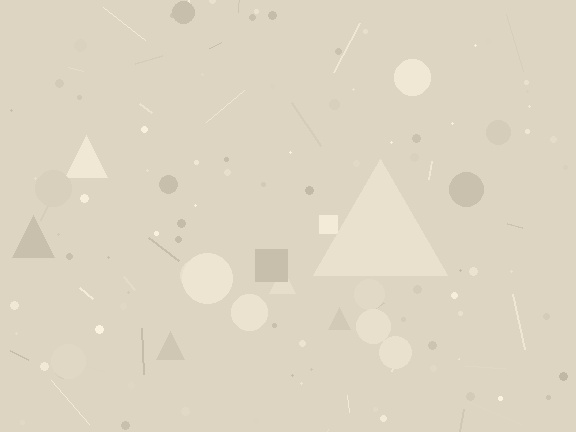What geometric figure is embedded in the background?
A triangle is embedded in the background.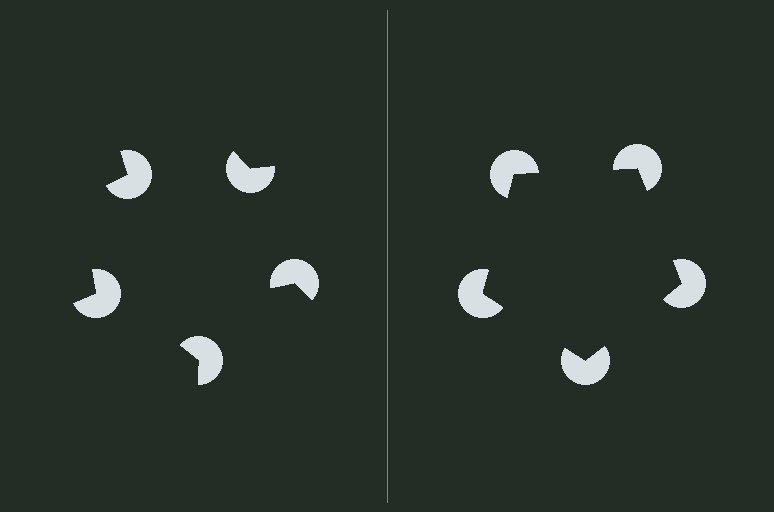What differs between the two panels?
The pac-man discs are positioned identically on both sides; only the wedge orientations differ. On the right they align to a pentagon; on the left they are misaligned.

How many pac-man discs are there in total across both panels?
10 — 5 on each side.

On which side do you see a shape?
An illusory pentagon appears on the right side. On the left side the wedge cuts are rotated, so no coherent shape forms.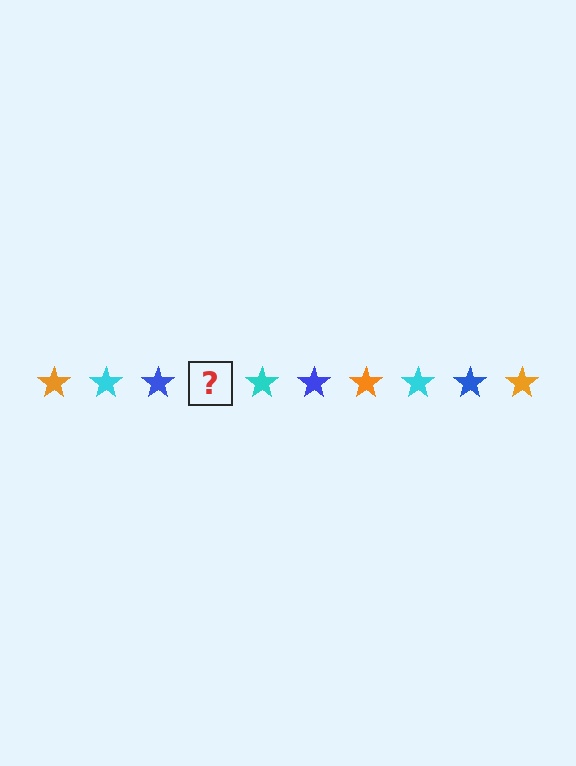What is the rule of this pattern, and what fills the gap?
The rule is that the pattern cycles through orange, cyan, blue stars. The gap should be filled with an orange star.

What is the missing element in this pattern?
The missing element is an orange star.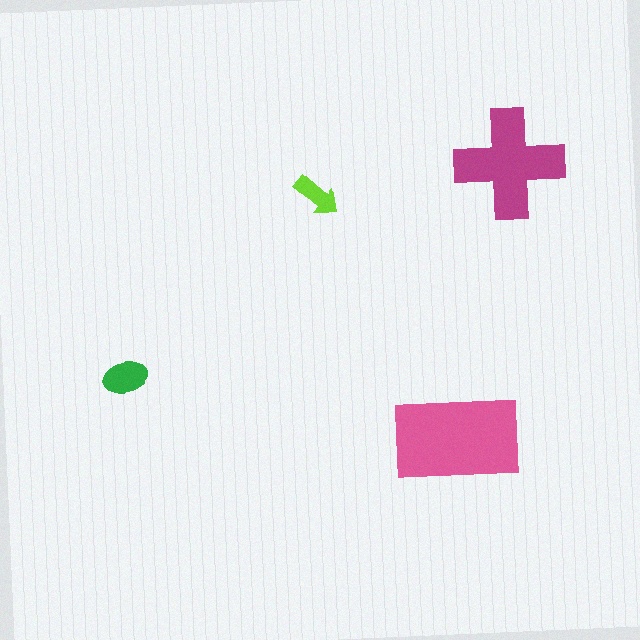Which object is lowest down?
The pink rectangle is bottommost.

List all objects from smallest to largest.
The lime arrow, the green ellipse, the magenta cross, the pink rectangle.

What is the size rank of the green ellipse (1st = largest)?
3rd.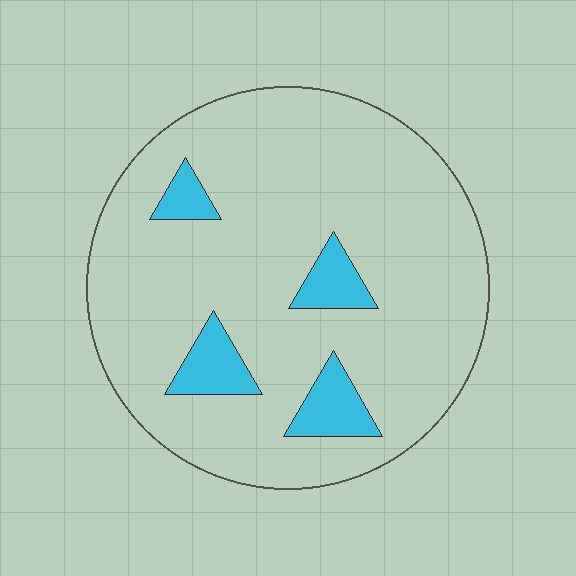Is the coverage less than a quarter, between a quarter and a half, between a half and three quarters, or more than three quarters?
Less than a quarter.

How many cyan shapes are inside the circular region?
4.